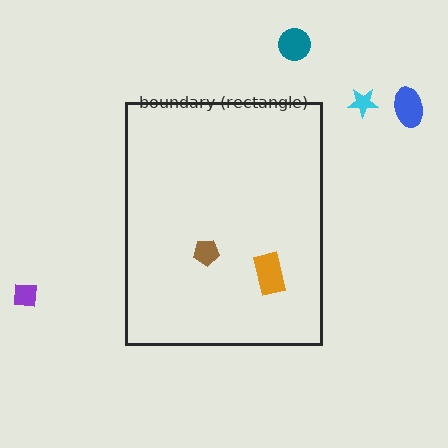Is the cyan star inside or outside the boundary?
Outside.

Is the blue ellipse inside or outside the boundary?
Outside.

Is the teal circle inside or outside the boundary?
Outside.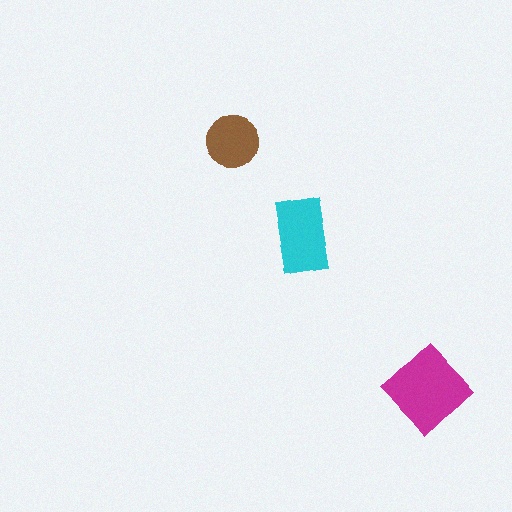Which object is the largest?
The magenta diamond.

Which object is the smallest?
The brown circle.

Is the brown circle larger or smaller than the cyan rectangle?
Smaller.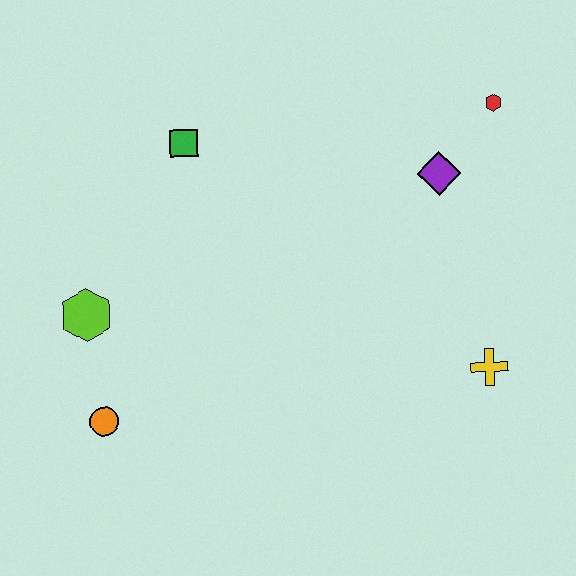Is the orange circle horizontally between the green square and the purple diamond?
No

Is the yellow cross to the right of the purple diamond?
Yes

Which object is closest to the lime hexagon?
The orange circle is closest to the lime hexagon.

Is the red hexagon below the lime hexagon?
No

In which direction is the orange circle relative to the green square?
The orange circle is below the green square.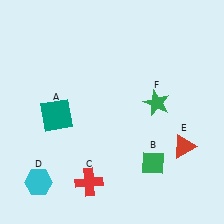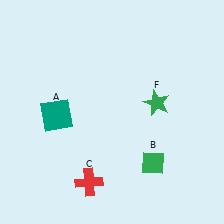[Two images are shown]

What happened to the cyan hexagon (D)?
The cyan hexagon (D) was removed in Image 2. It was in the bottom-left area of Image 1.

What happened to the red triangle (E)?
The red triangle (E) was removed in Image 2. It was in the bottom-right area of Image 1.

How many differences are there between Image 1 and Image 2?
There are 2 differences between the two images.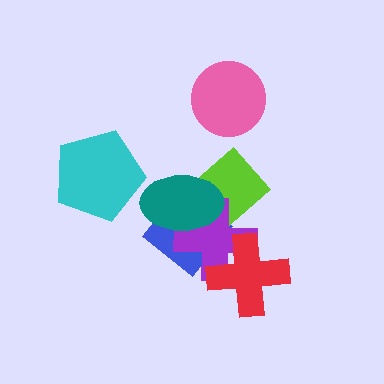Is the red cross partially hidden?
No, no other shape covers it.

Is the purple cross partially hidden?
Yes, it is partially covered by another shape.